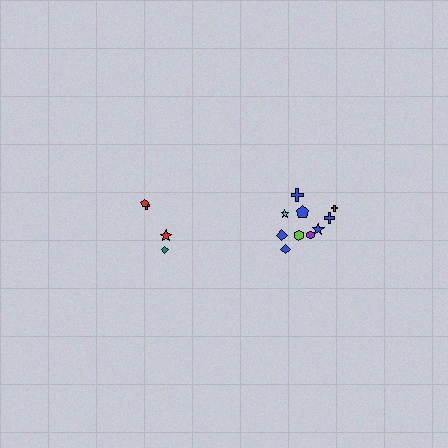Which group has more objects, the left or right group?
The right group.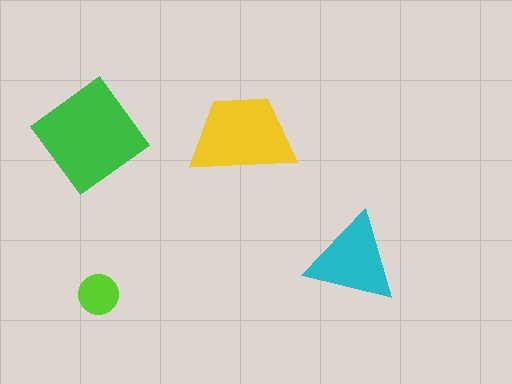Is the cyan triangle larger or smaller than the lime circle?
Larger.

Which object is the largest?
The green diamond.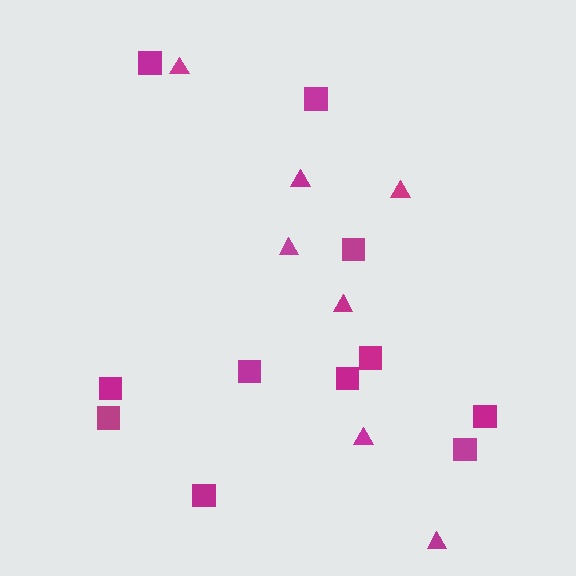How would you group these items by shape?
There are 2 groups: one group of triangles (7) and one group of squares (11).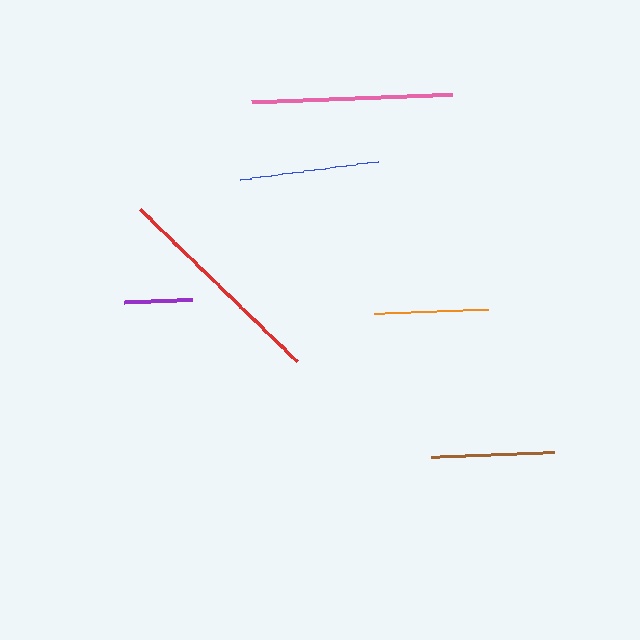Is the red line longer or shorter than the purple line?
The red line is longer than the purple line.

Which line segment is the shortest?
The purple line is the shortest at approximately 68 pixels.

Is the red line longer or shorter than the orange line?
The red line is longer than the orange line.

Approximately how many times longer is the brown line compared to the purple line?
The brown line is approximately 1.8 times the length of the purple line.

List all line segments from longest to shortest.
From longest to shortest: red, pink, blue, brown, orange, purple.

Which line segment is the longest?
The red line is the longest at approximately 219 pixels.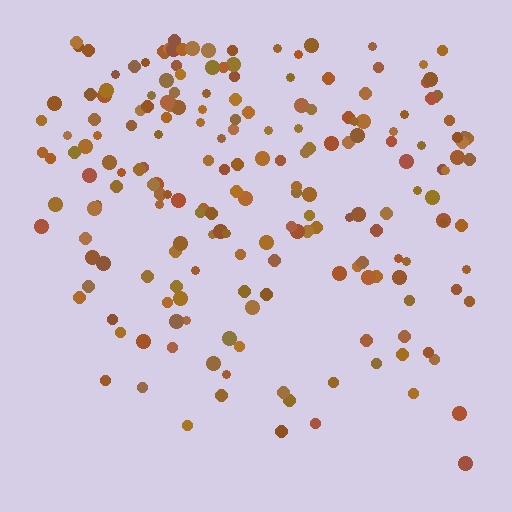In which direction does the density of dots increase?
From bottom to top, with the top side densest.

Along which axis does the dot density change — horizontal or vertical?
Vertical.